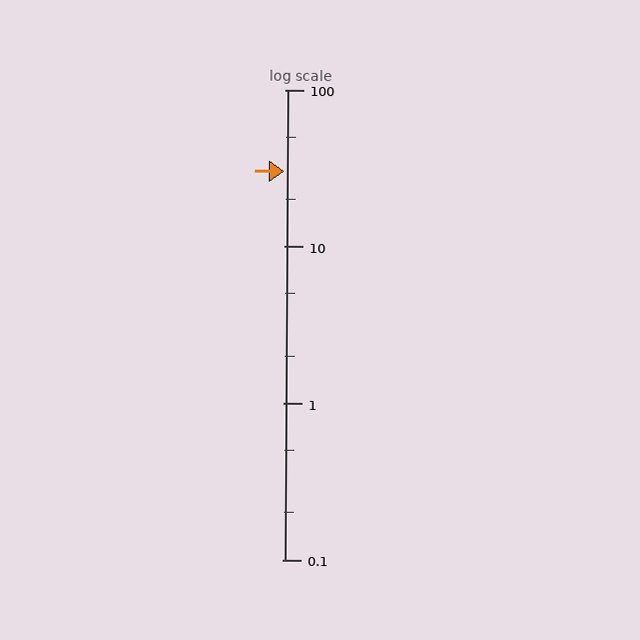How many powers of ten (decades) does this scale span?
The scale spans 3 decades, from 0.1 to 100.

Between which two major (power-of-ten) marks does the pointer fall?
The pointer is between 10 and 100.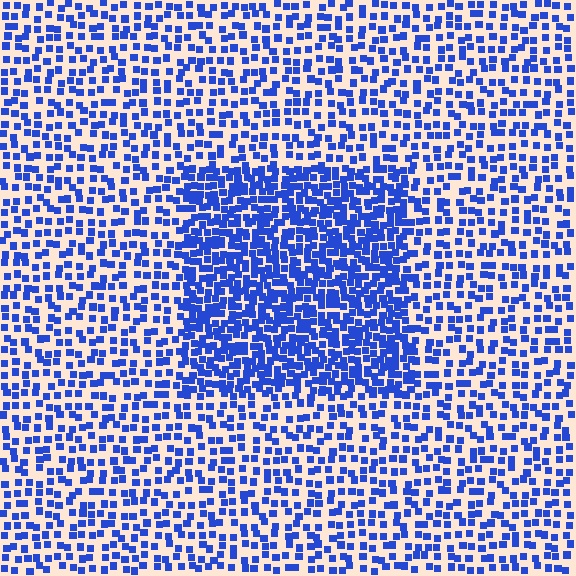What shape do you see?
I see a rectangle.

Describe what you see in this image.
The image contains small blue elements arranged at two different densities. A rectangle-shaped region is visible where the elements are more densely packed than the surrounding area.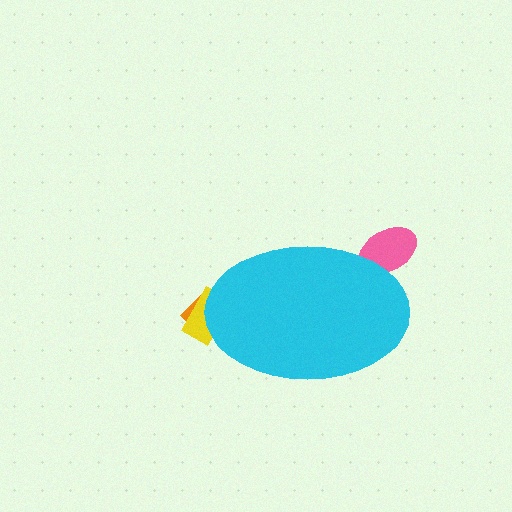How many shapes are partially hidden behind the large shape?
3 shapes are partially hidden.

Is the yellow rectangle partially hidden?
Yes, the yellow rectangle is partially hidden behind the cyan ellipse.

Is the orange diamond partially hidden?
Yes, the orange diamond is partially hidden behind the cyan ellipse.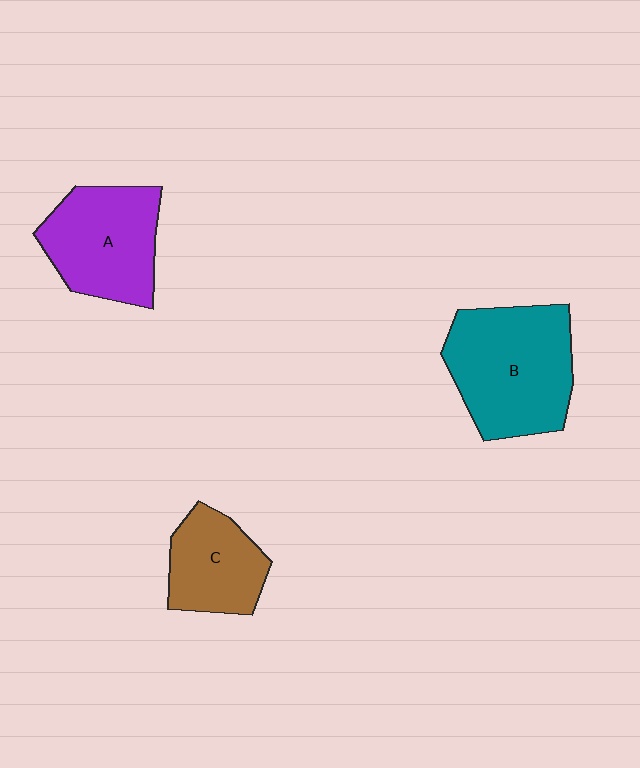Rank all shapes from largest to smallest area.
From largest to smallest: B (teal), A (purple), C (brown).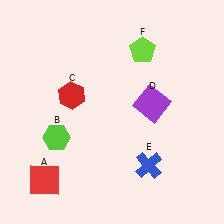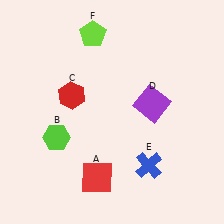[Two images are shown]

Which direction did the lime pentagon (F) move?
The lime pentagon (F) moved left.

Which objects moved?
The objects that moved are: the red square (A), the lime pentagon (F).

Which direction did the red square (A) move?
The red square (A) moved right.